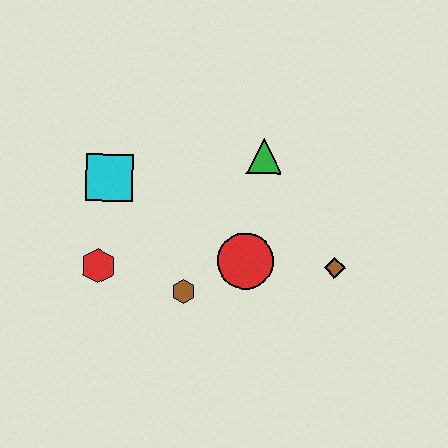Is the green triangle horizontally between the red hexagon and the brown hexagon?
No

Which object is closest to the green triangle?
The red circle is closest to the green triangle.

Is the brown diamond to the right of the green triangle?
Yes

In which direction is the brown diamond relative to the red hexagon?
The brown diamond is to the right of the red hexagon.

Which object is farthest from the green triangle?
The red hexagon is farthest from the green triangle.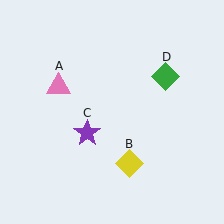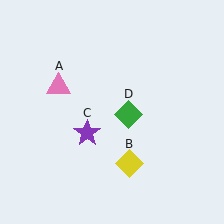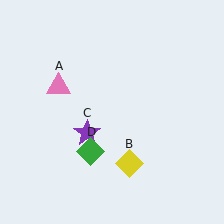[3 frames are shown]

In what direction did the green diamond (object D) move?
The green diamond (object D) moved down and to the left.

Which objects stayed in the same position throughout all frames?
Pink triangle (object A) and yellow diamond (object B) and purple star (object C) remained stationary.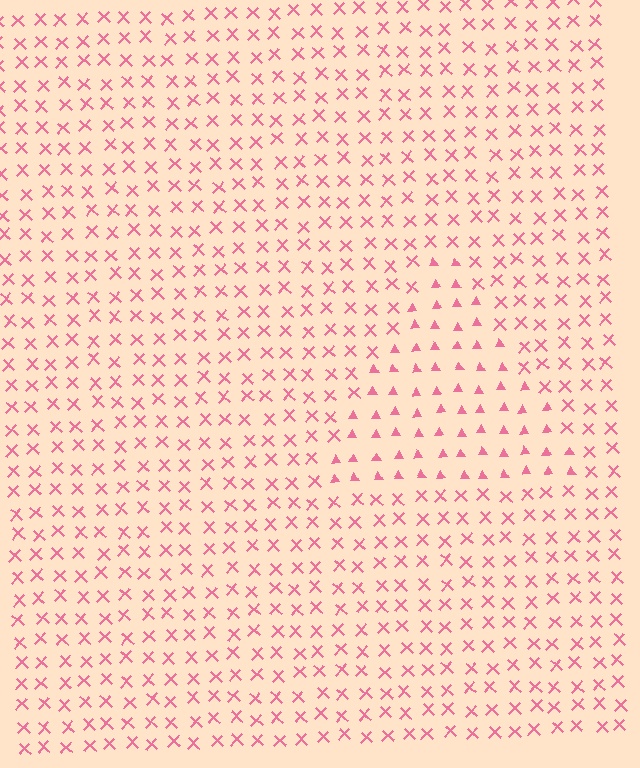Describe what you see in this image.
The image is filled with small pink elements arranged in a uniform grid. A triangle-shaped region contains triangles, while the surrounding area contains X marks. The boundary is defined purely by the change in element shape.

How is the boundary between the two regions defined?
The boundary is defined by a change in element shape: triangles inside vs. X marks outside. All elements share the same color and spacing.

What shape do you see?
I see a triangle.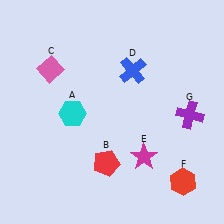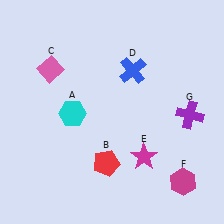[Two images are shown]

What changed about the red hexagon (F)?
In Image 1, F is red. In Image 2, it changed to magenta.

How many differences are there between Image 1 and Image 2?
There is 1 difference between the two images.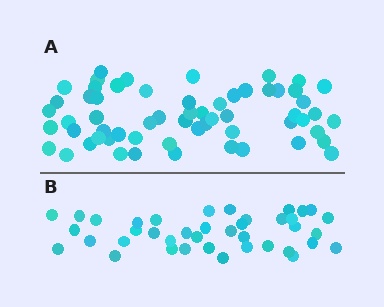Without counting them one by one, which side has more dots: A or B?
Region A (the top region) has more dots.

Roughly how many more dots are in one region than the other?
Region A has approximately 20 more dots than region B.